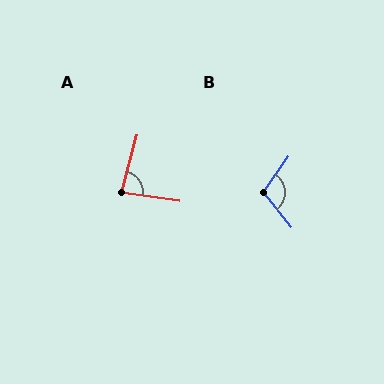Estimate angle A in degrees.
Approximately 82 degrees.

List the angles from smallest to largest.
A (82°), B (107°).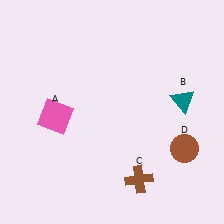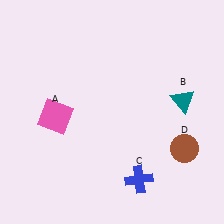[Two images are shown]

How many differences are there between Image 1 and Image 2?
There is 1 difference between the two images.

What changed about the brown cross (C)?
In Image 1, C is brown. In Image 2, it changed to blue.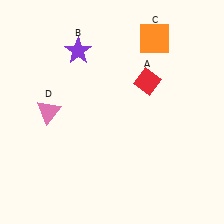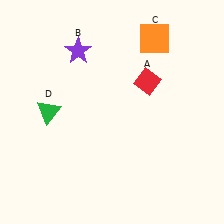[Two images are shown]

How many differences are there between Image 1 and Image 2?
There is 1 difference between the two images.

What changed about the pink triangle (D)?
In Image 1, D is pink. In Image 2, it changed to green.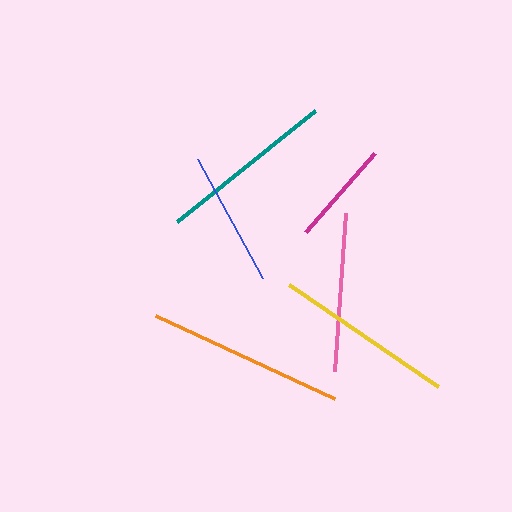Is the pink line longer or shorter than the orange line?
The orange line is longer than the pink line.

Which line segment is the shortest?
The magenta line is the shortest at approximately 104 pixels.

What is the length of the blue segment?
The blue segment is approximately 136 pixels long.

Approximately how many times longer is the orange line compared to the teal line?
The orange line is approximately 1.1 times the length of the teal line.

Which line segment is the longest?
The orange line is the longest at approximately 197 pixels.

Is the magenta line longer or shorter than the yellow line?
The yellow line is longer than the magenta line.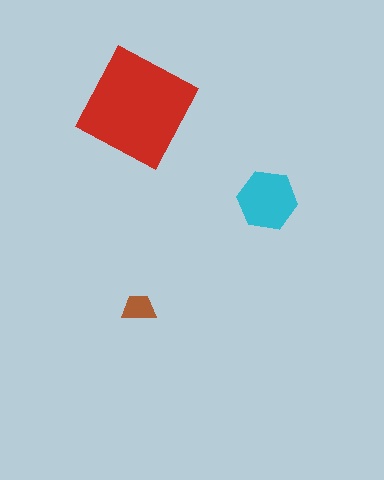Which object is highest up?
The red diamond is topmost.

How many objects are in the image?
There are 3 objects in the image.